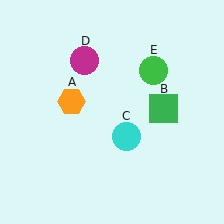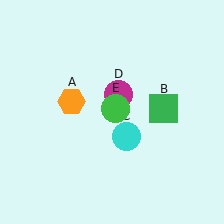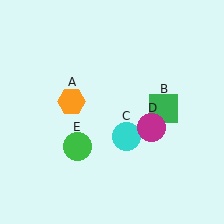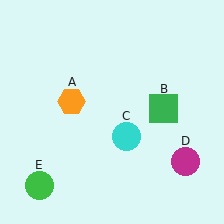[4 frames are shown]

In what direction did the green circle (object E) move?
The green circle (object E) moved down and to the left.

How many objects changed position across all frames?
2 objects changed position: magenta circle (object D), green circle (object E).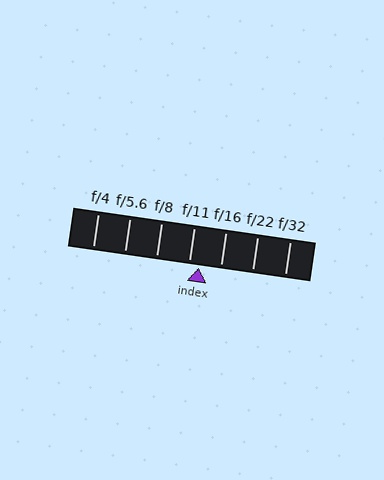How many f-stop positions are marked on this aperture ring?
There are 7 f-stop positions marked.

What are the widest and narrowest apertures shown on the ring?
The widest aperture shown is f/4 and the narrowest is f/32.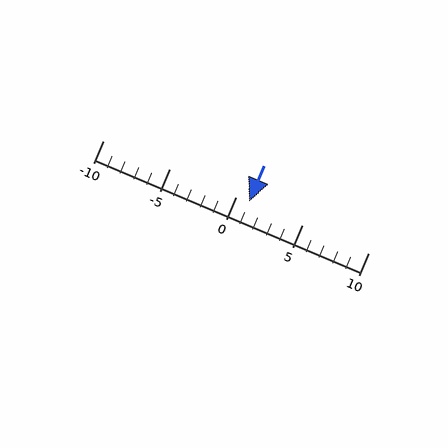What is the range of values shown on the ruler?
The ruler shows values from -10 to 10.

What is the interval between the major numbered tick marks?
The major tick marks are spaced 5 units apart.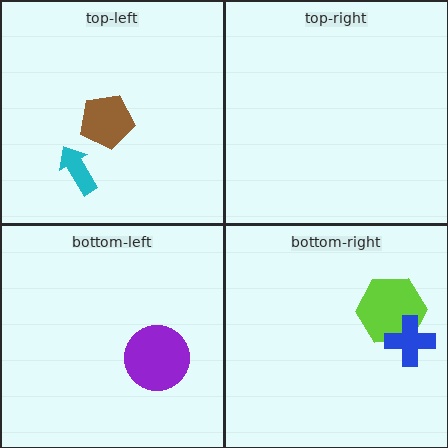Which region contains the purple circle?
The bottom-left region.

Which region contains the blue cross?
The bottom-right region.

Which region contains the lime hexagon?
The bottom-right region.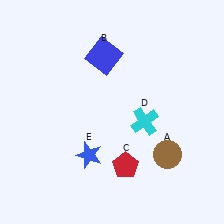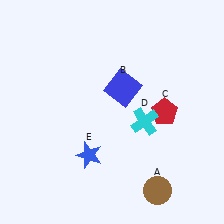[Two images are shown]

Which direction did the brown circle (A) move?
The brown circle (A) moved down.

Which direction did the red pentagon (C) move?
The red pentagon (C) moved up.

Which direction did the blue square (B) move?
The blue square (B) moved down.